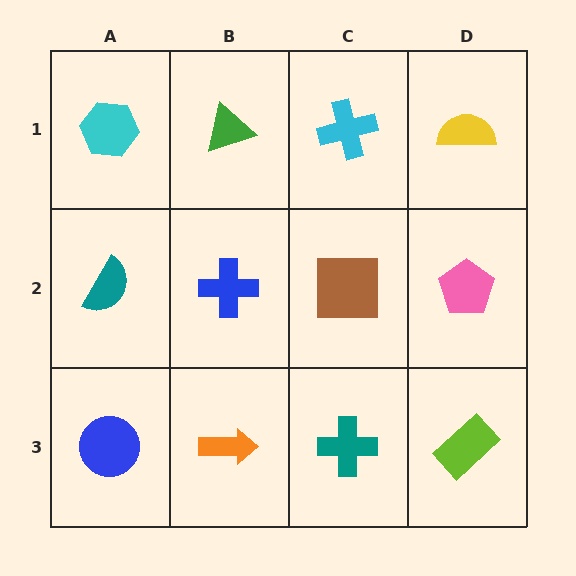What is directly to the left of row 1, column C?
A green triangle.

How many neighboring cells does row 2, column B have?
4.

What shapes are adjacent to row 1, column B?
A blue cross (row 2, column B), a cyan hexagon (row 1, column A), a cyan cross (row 1, column C).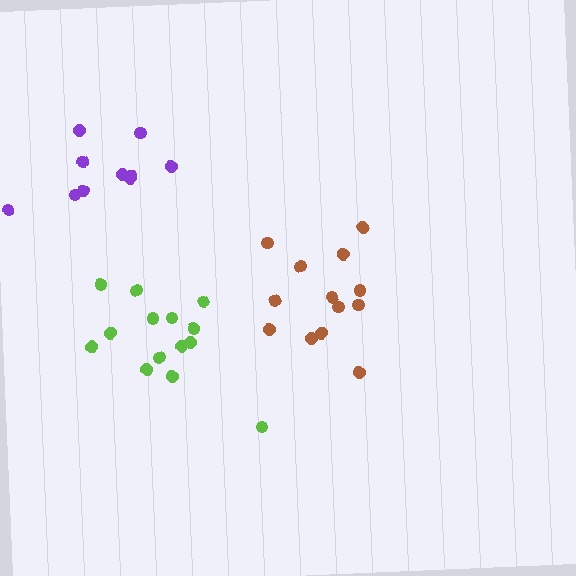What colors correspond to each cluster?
The clusters are colored: brown, purple, lime.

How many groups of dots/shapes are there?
There are 3 groups.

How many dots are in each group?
Group 1: 13 dots, Group 2: 10 dots, Group 3: 14 dots (37 total).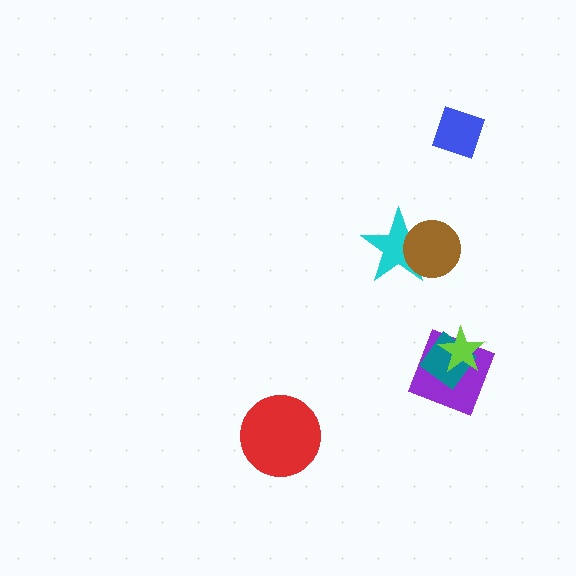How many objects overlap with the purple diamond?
2 objects overlap with the purple diamond.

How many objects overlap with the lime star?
2 objects overlap with the lime star.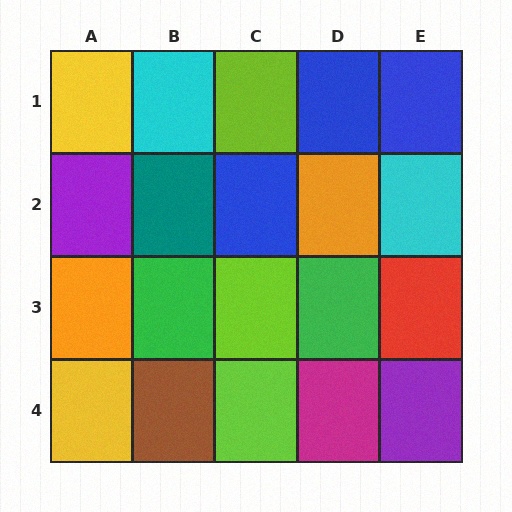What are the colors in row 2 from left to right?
Purple, teal, blue, orange, cyan.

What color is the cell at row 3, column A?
Orange.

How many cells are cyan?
2 cells are cyan.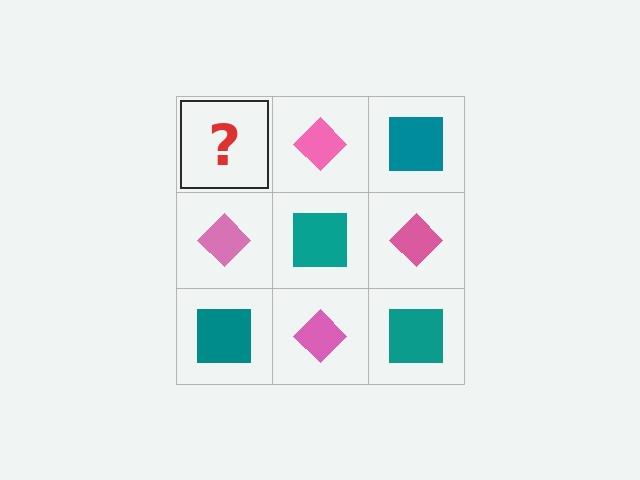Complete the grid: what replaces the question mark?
The question mark should be replaced with a teal square.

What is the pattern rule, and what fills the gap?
The rule is that it alternates teal square and pink diamond in a checkerboard pattern. The gap should be filled with a teal square.